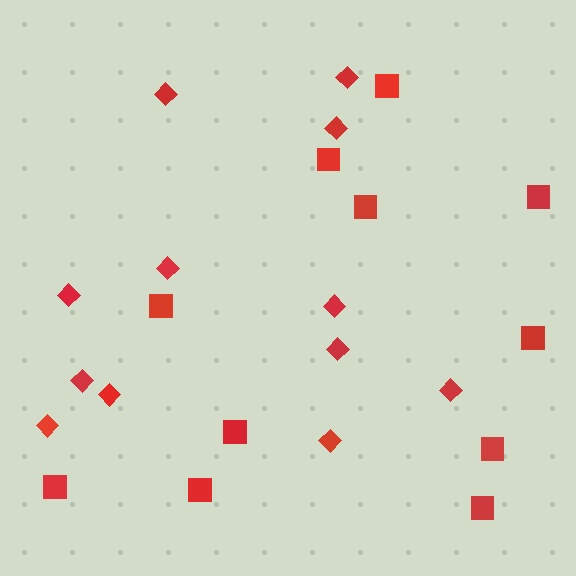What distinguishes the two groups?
There are 2 groups: one group of squares (11) and one group of diamonds (12).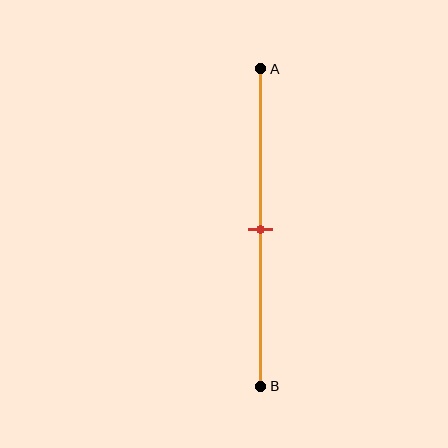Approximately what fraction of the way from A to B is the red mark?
The red mark is approximately 50% of the way from A to B.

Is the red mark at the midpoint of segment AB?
Yes, the mark is approximately at the midpoint.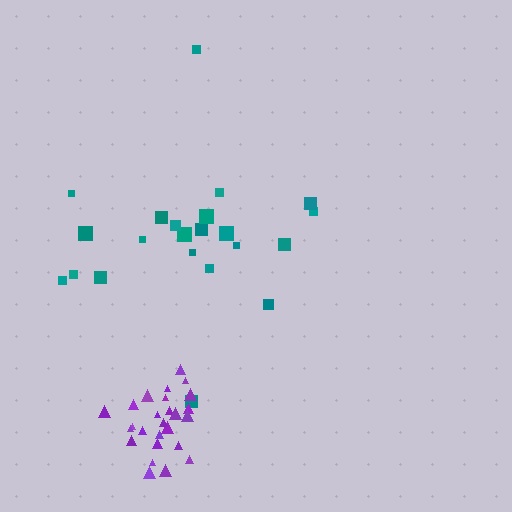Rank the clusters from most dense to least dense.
purple, teal.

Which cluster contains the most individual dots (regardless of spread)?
Purple (26).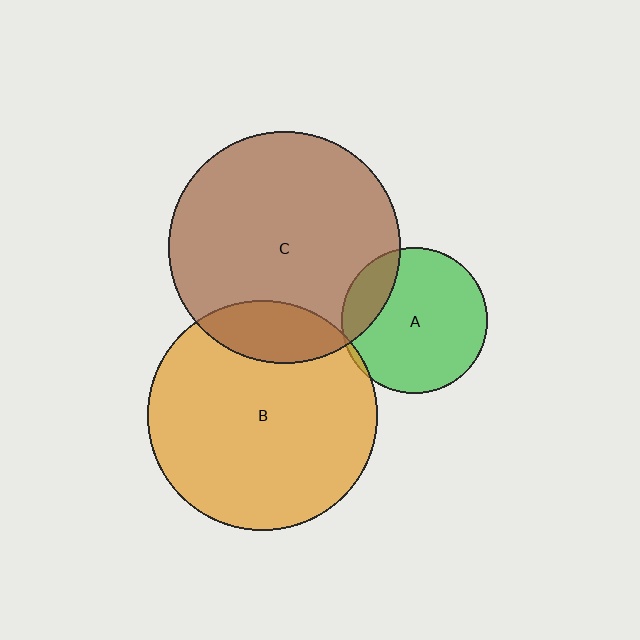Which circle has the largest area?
Circle C (brown).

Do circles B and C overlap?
Yes.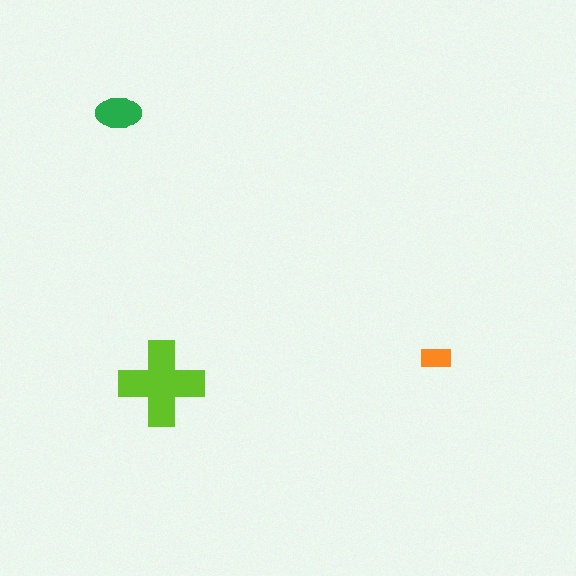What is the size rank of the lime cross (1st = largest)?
1st.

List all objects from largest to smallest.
The lime cross, the green ellipse, the orange rectangle.